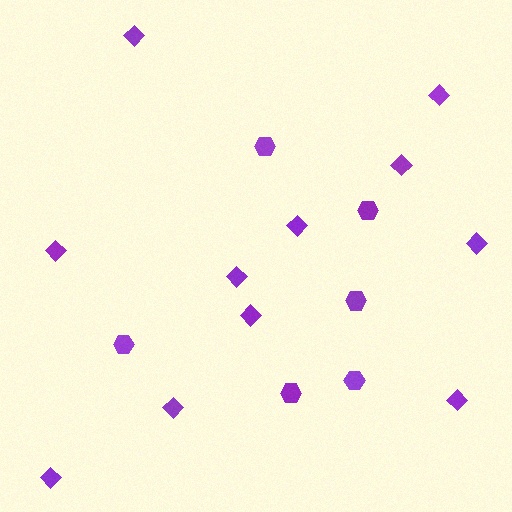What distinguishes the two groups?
There are 2 groups: one group of diamonds (11) and one group of hexagons (6).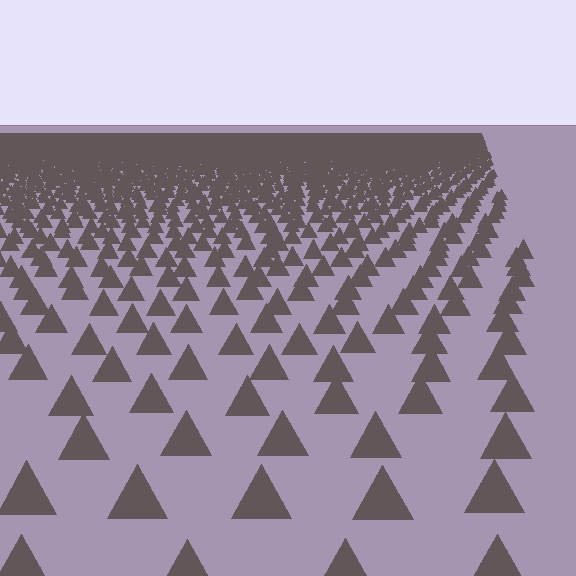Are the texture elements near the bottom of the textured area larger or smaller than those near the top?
Larger. Near the bottom, elements are closer to the viewer and appear at a bigger on-screen size.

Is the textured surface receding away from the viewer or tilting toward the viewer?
The surface is receding away from the viewer. Texture elements get smaller and denser toward the top.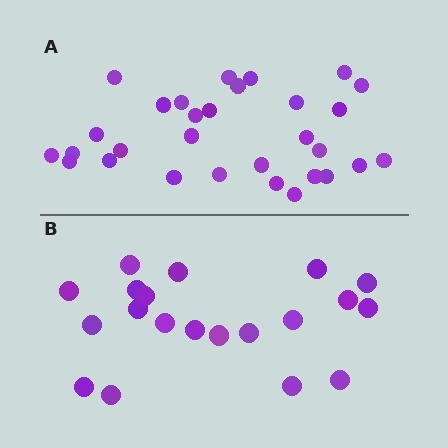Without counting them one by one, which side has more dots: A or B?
Region A (the top region) has more dots.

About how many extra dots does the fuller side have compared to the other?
Region A has roughly 10 or so more dots than region B.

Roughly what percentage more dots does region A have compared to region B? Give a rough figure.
About 50% more.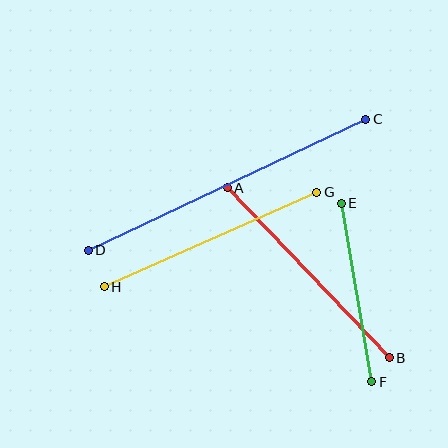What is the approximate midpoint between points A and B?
The midpoint is at approximately (308, 273) pixels.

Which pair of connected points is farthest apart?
Points C and D are farthest apart.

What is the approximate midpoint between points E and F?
The midpoint is at approximately (356, 292) pixels.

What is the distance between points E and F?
The distance is approximately 181 pixels.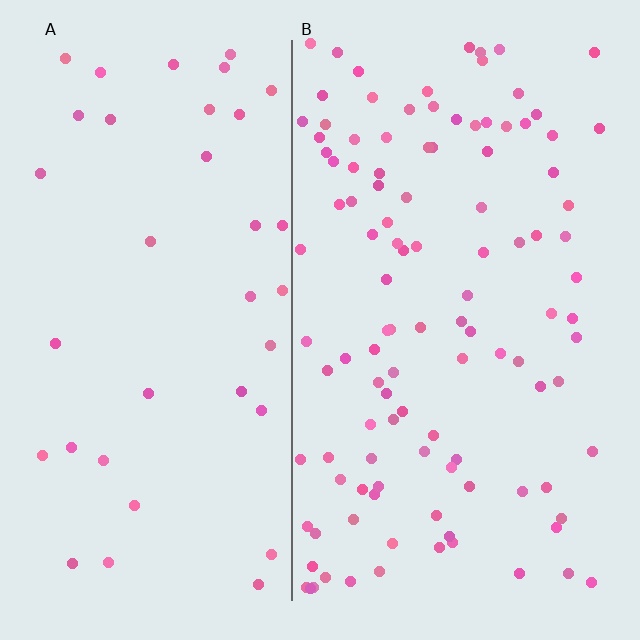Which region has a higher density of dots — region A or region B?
B (the right).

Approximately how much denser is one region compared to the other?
Approximately 3.0× — region B over region A.